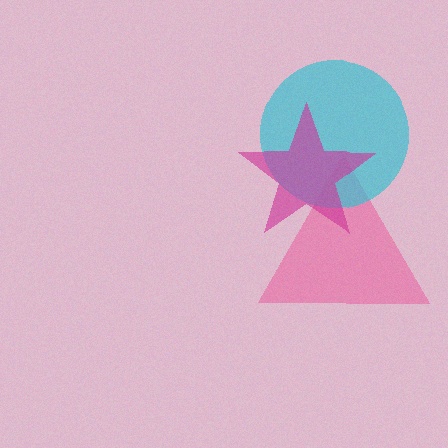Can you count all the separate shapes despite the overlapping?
Yes, there are 3 separate shapes.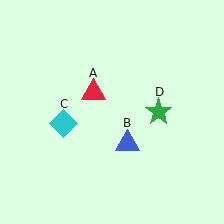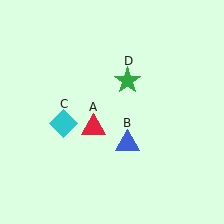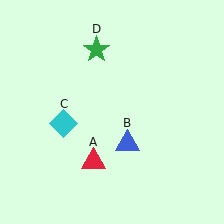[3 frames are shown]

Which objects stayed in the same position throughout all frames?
Blue triangle (object B) and cyan diamond (object C) remained stationary.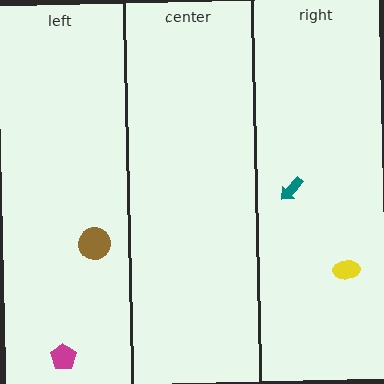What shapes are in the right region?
The yellow ellipse, the teal arrow.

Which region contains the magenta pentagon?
The left region.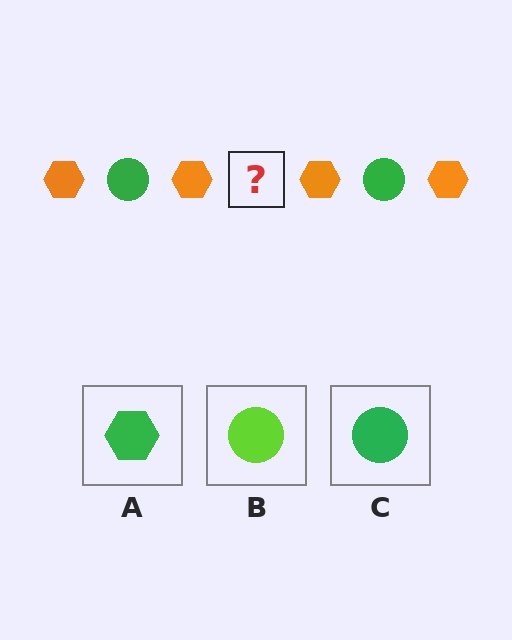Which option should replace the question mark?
Option C.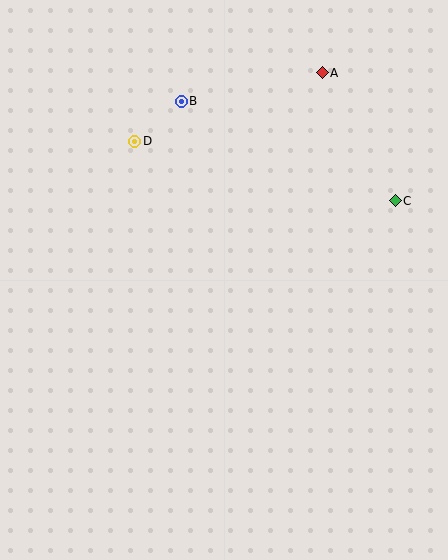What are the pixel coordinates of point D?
Point D is at (135, 141).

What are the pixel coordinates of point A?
Point A is at (322, 73).